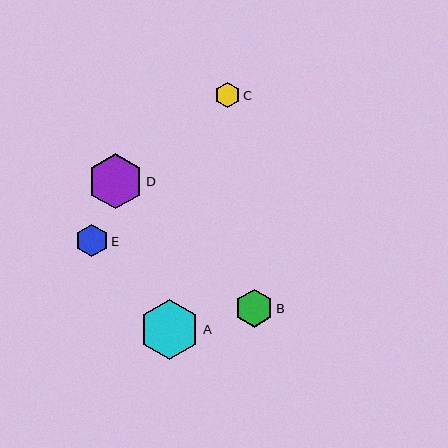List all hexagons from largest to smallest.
From largest to smallest: A, D, B, E, C.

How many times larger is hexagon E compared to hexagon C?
Hexagon E is approximately 1.3 times the size of hexagon C.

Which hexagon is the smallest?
Hexagon C is the smallest with a size of approximately 25 pixels.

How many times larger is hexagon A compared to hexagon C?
Hexagon A is approximately 2.4 times the size of hexagon C.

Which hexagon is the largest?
Hexagon A is the largest with a size of approximately 60 pixels.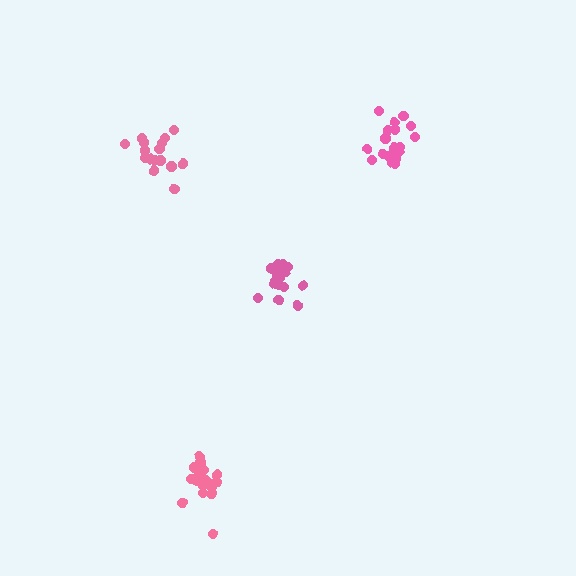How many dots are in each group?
Group 1: 17 dots, Group 2: 19 dots, Group 3: 16 dots, Group 4: 18 dots (70 total).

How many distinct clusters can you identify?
There are 4 distinct clusters.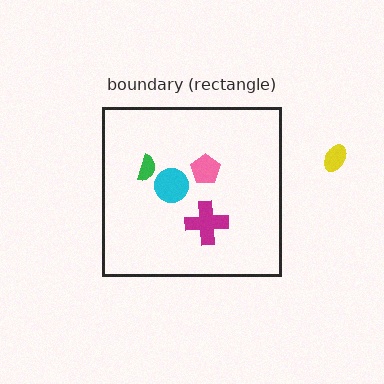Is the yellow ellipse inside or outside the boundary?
Outside.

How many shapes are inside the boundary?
4 inside, 1 outside.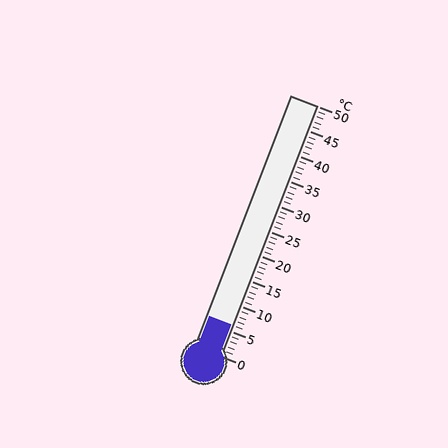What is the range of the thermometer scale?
The thermometer scale ranges from 0°C to 50°C.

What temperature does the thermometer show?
The thermometer shows approximately 6°C.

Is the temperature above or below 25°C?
The temperature is below 25°C.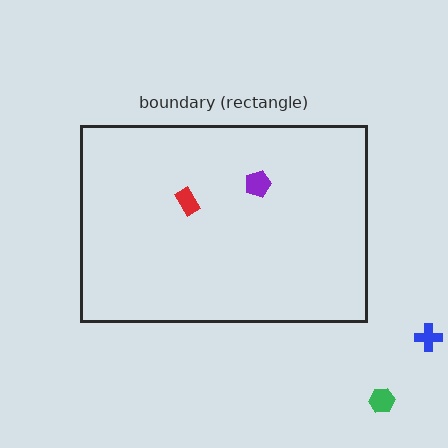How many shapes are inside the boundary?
2 inside, 2 outside.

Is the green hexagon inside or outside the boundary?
Outside.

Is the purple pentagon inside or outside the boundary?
Inside.